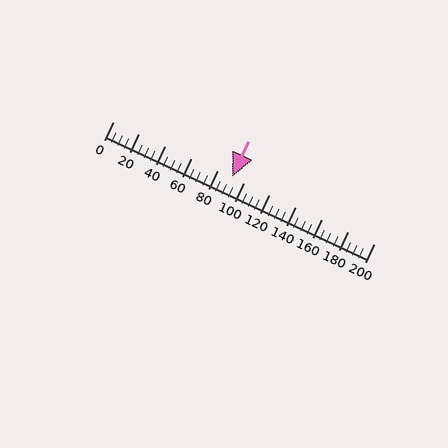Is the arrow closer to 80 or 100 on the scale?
The arrow is closer to 100.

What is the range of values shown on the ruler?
The ruler shows values from 0 to 200.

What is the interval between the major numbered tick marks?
The major tick marks are spaced 20 units apart.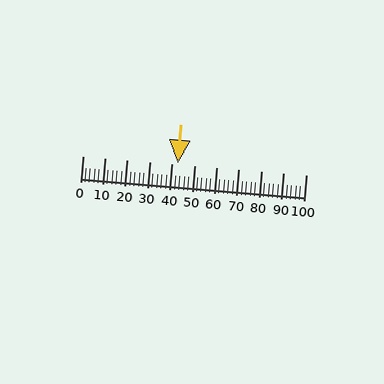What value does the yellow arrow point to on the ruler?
The yellow arrow points to approximately 43.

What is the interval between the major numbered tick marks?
The major tick marks are spaced 10 units apart.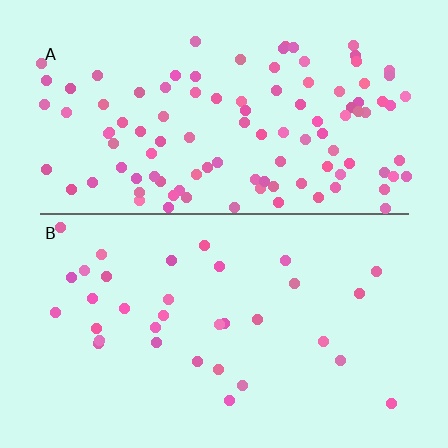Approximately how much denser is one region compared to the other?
Approximately 3.2× — region A over region B.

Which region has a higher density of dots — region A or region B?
A (the top).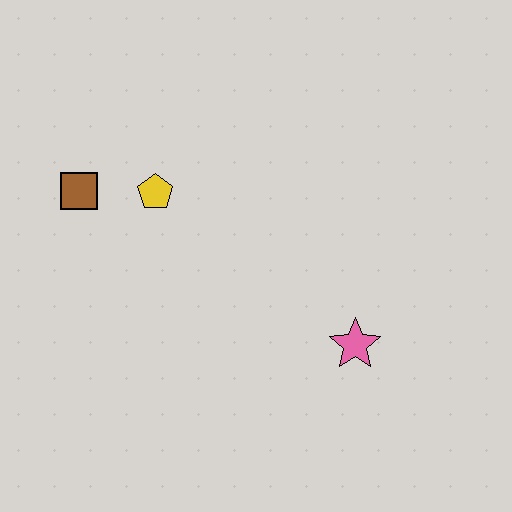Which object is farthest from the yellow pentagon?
The pink star is farthest from the yellow pentagon.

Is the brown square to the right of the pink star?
No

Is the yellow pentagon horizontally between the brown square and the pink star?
Yes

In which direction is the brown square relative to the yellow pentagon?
The brown square is to the left of the yellow pentagon.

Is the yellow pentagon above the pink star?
Yes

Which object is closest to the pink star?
The yellow pentagon is closest to the pink star.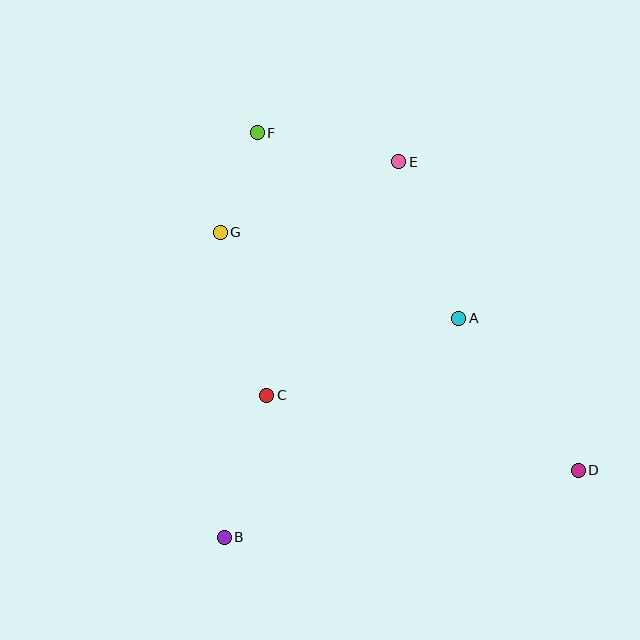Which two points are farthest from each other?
Points D and F are farthest from each other.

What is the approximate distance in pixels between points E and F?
The distance between E and F is approximately 145 pixels.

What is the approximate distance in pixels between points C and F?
The distance between C and F is approximately 262 pixels.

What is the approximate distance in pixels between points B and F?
The distance between B and F is approximately 406 pixels.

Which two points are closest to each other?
Points F and G are closest to each other.